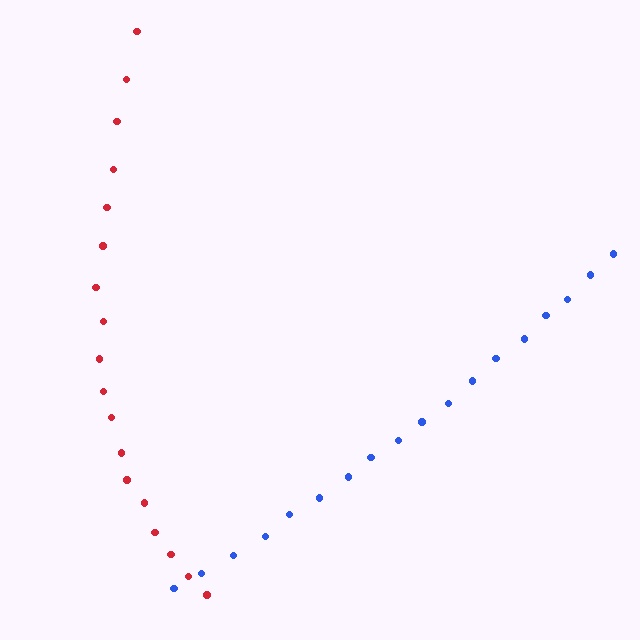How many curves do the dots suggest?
There are 2 distinct paths.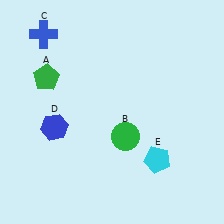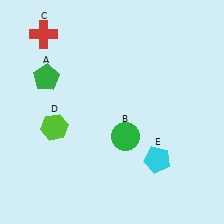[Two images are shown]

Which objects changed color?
C changed from blue to red. D changed from blue to lime.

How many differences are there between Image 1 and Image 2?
There are 2 differences between the two images.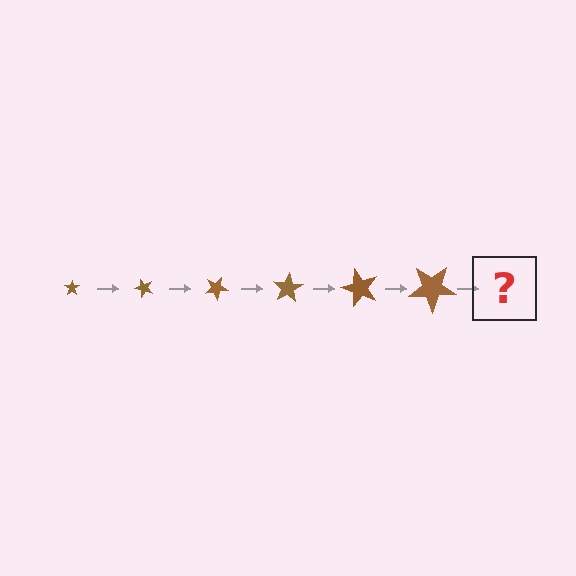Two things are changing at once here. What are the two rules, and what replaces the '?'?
The two rules are that the star grows larger each step and it rotates 50 degrees each step. The '?' should be a star, larger than the previous one and rotated 300 degrees from the start.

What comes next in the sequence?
The next element should be a star, larger than the previous one and rotated 300 degrees from the start.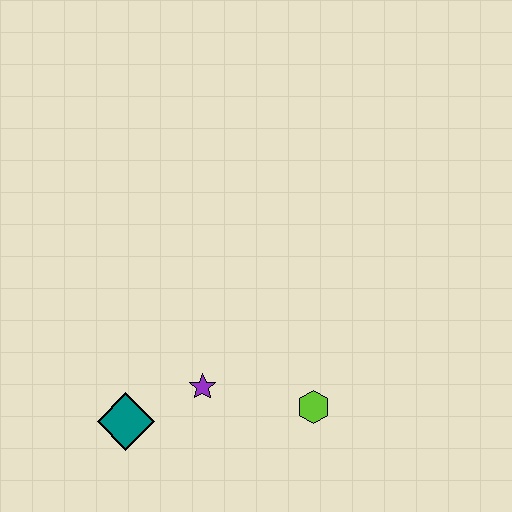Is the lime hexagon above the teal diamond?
Yes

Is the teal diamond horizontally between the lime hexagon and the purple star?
No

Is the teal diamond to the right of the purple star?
No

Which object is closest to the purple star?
The teal diamond is closest to the purple star.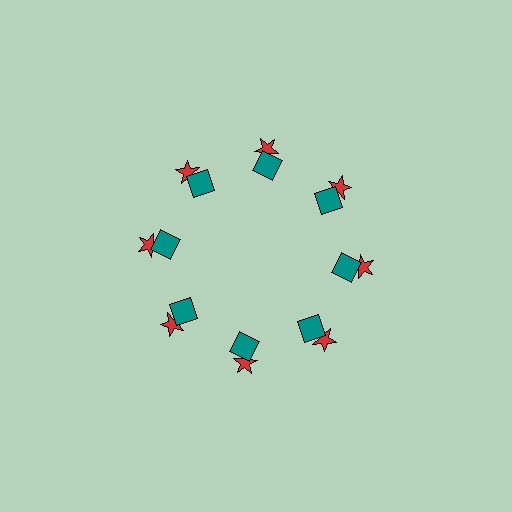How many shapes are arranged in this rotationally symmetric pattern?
There are 16 shapes, arranged in 8 groups of 2.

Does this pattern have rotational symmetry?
Yes, this pattern has 8-fold rotational symmetry. It looks the same after rotating 45 degrees around the center.